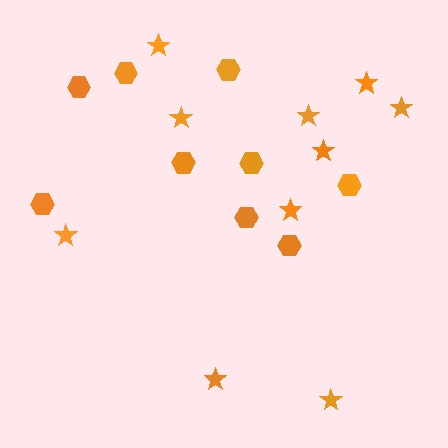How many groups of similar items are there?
There are 2 groups: one group of stars (10) and one group of hexagons (9).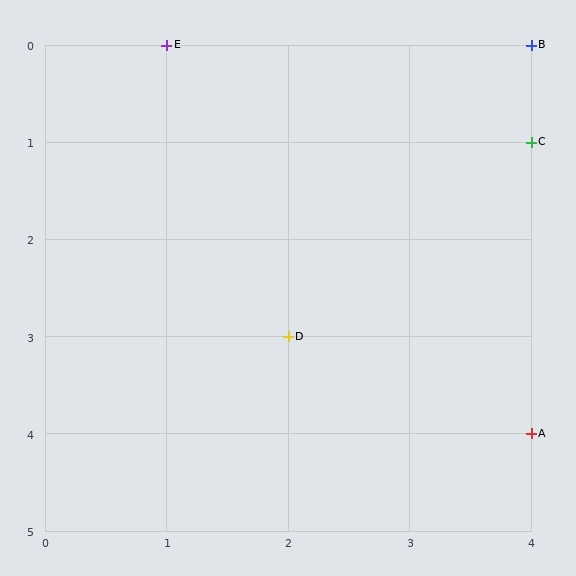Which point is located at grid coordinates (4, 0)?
Point B is at (4, 0).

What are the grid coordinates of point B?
Point B is at grid coordinates (4, 0).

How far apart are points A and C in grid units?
Points A and C are 3 rows apart.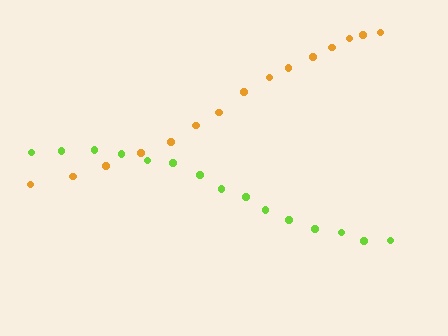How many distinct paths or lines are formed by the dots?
There are 2 distinct paths.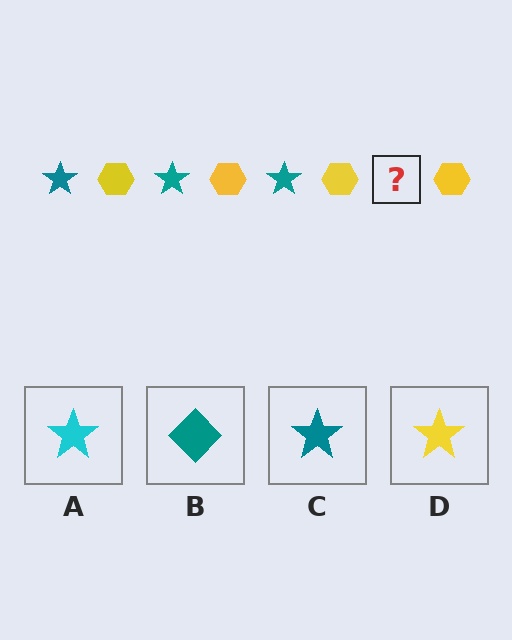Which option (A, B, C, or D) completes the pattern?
C.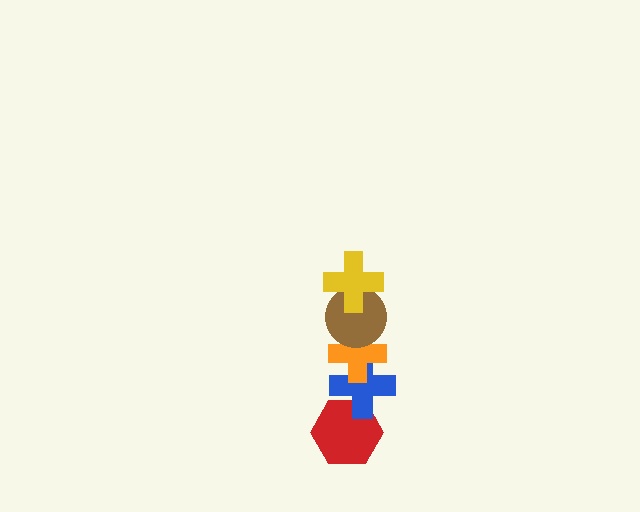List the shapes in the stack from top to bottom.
From top to bottom: the yellow cross, the brown circle, the orange cross, the blue cross, the red hexagon.